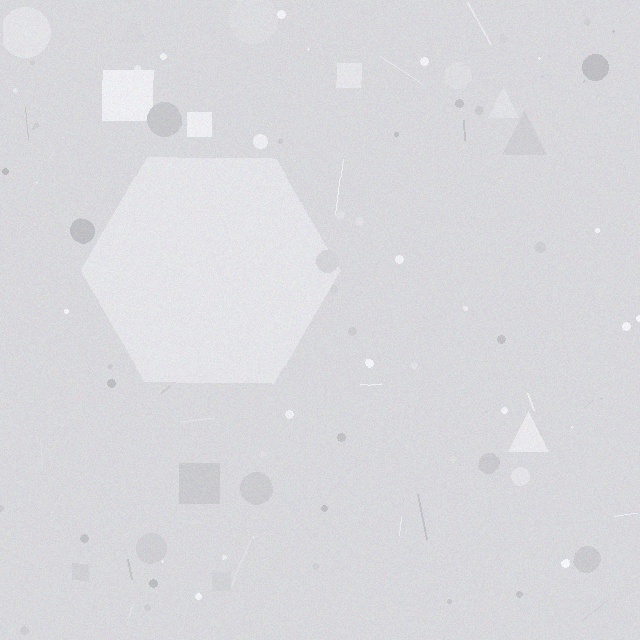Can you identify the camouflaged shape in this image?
The camouflaged shape is a hexagon.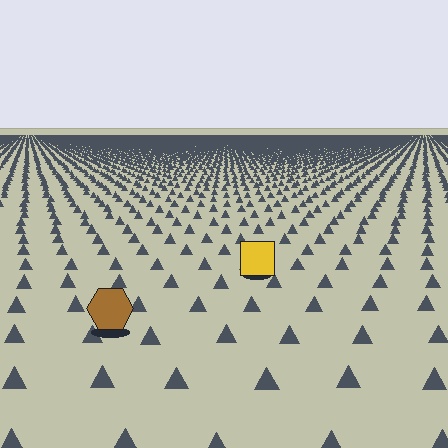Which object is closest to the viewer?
The brown hexagon is closest. The texture marks near it are larger and more spread out.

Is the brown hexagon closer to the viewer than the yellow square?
Yes. The brown hexagon is closer — you can tell from the texture gradient: the ground texture is coarser near it.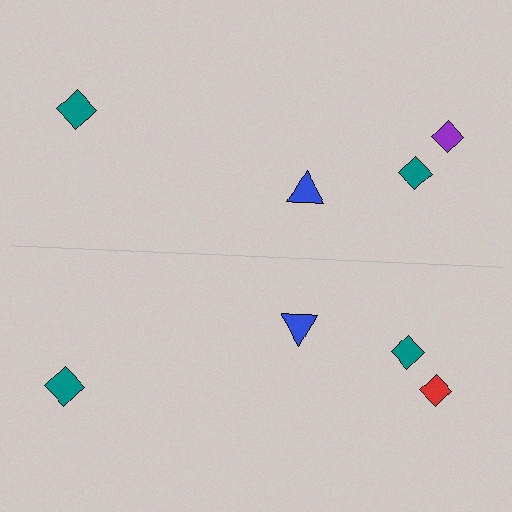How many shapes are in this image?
There are 8 shapes in this image.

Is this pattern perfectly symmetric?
No, the pattern is not perfectly symmetric. The red diamond on the bottom side breaks the symmetry — its mirror counterpart is purple.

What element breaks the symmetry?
The red diamond on the bottom side breaks the symmetry — its mirror counterpart is purple.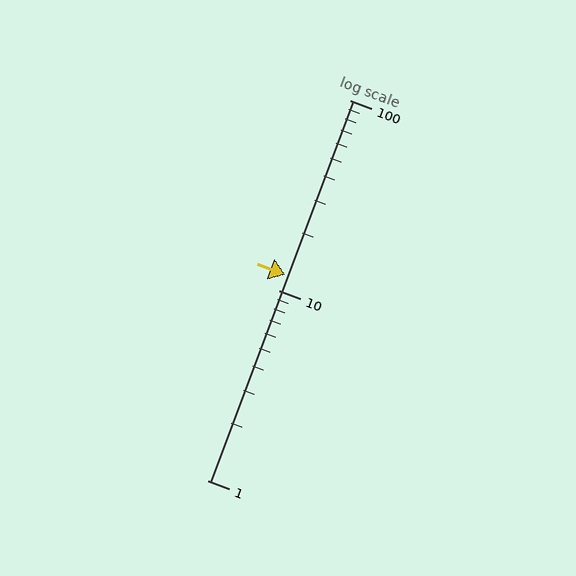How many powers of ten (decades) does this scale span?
The scale spans 2 decades, from 1 to 100.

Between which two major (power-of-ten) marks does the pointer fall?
The pointer is between 10 and 100.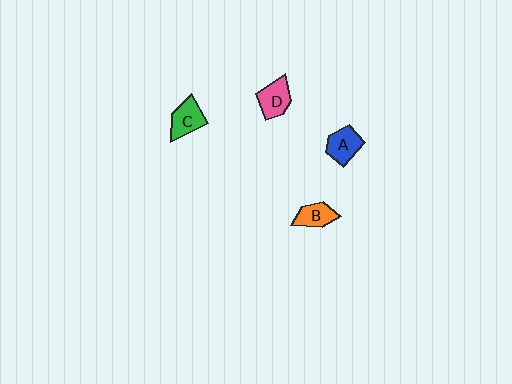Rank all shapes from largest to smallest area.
From largest to smallest: D (pink), C (green), A (blue), B (orange).